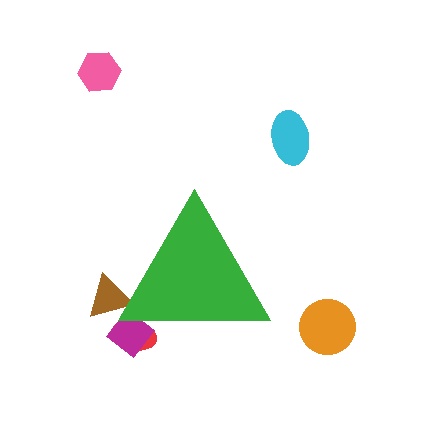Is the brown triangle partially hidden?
Yes, the brown triangle is partially hidden behind the green triangle.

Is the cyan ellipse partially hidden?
No, the cyan ellipse is fully visible.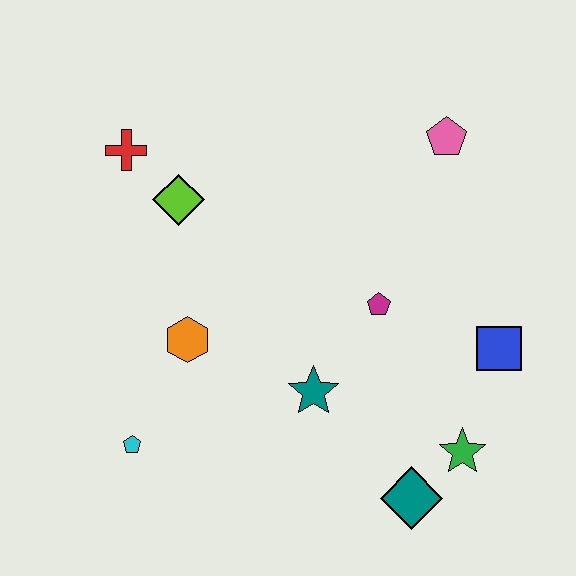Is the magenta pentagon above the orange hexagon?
Yes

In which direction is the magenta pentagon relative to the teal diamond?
The magenta pentagon is above the teal diamond.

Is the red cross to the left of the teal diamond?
Yes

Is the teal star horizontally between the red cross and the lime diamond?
No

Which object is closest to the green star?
The teal diamond is closest to the green star.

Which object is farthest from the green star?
The red cross is farthest from the green star.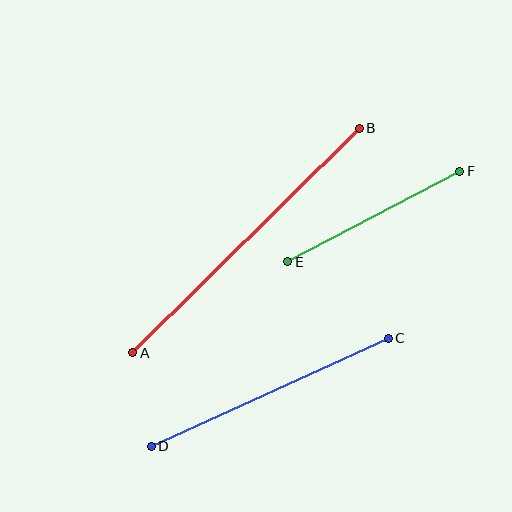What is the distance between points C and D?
The distance is approximately 261 pixels.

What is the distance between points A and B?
The distance is approximately 319 pixels.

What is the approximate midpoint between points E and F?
The midpoint is at approximately (374, 217) pixels.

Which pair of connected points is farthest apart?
Points A and B are farthest apart.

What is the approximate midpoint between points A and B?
The midpoint is at approximately (246, 240) pixels.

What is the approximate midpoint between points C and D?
The midpoint is at approximately (270, 392) pixels.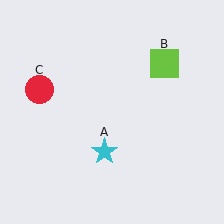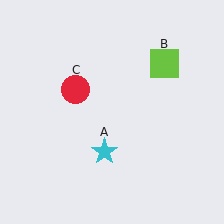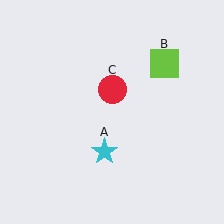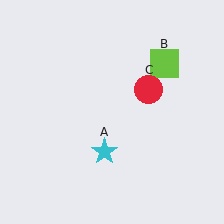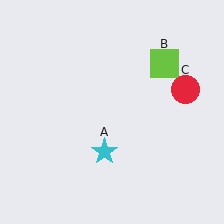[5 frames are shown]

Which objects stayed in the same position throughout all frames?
Cyan star (object A) and lime square (object B) remained stationary.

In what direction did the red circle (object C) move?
The red circle (object C) moved right.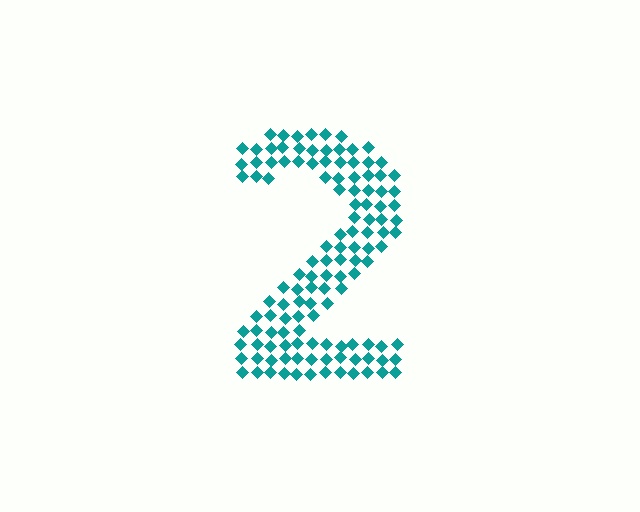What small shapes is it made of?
It is made of small diamonds.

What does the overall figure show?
The overall figure shows the digit 2.